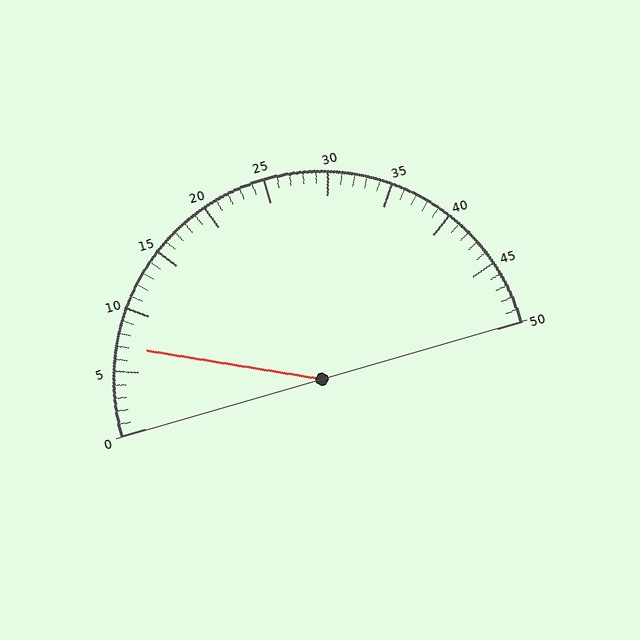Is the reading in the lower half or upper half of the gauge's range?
The reading is in the lower half of the range (0 to 50).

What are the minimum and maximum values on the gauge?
The gauge ranges from 0 to 50.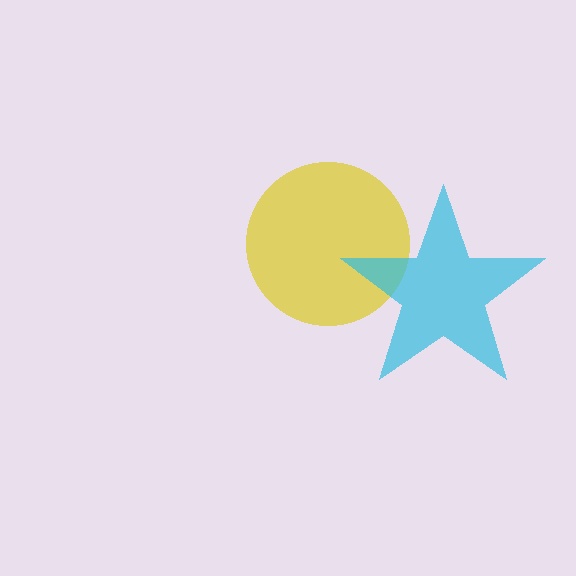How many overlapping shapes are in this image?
There are 2 overlapping shapes in the image.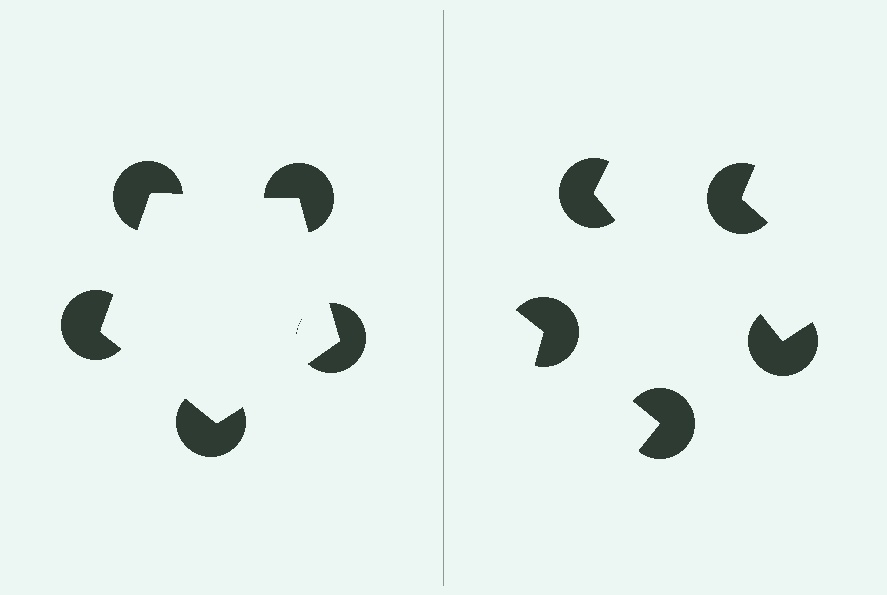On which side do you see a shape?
An illusory pentagon appears on the left side. On the right side the wedge cuts are rotated, so no coherent shape forms.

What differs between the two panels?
The pac-man discs are positioned identically on both sides; only the wedge orientations differ. On the left they align to a pentagon; on the right they are misaligned.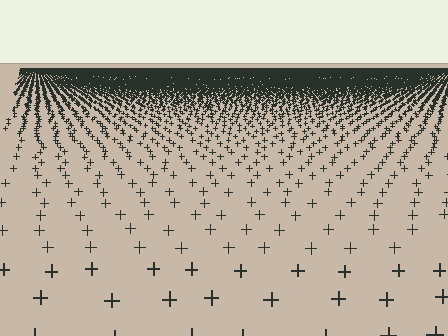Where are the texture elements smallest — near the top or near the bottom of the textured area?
Near the top.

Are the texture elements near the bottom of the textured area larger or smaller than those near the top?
Larger. Near the bottom, elements are closer to the viewer and appear at a bigger on-screen size.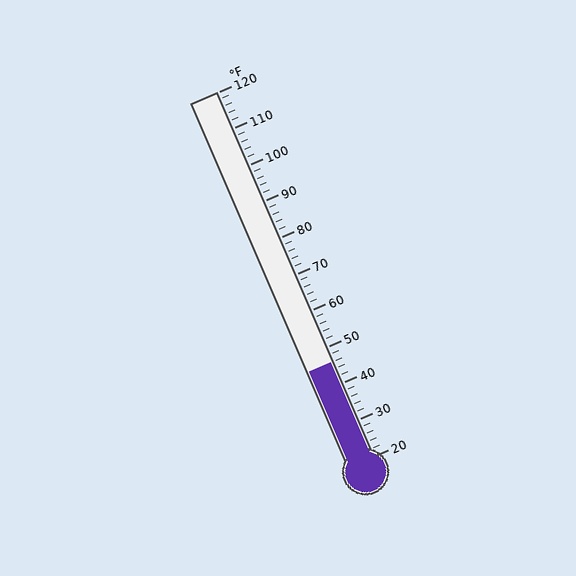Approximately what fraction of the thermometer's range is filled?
The thermometer is filled to approximately 25% of its range.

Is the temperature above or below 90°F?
The temperature is below 90°F.